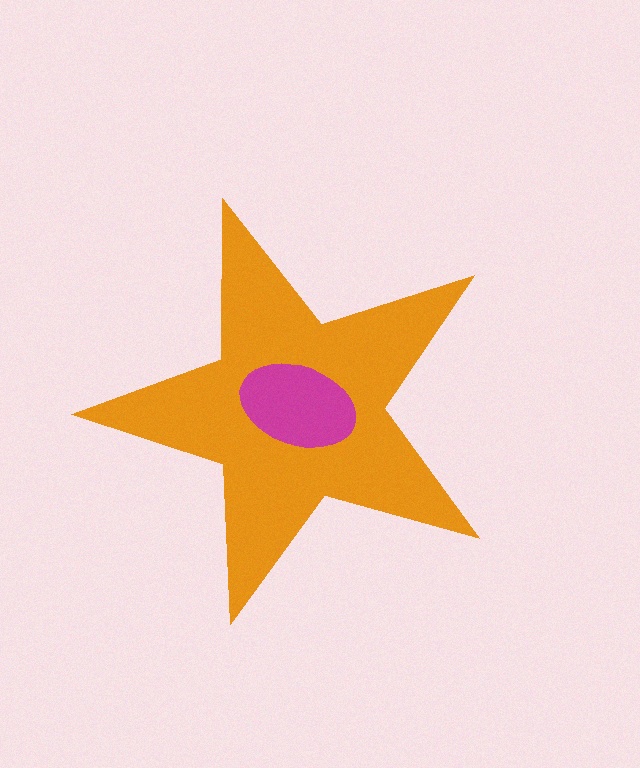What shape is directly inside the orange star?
The magenta ellipse.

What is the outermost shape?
The orange star.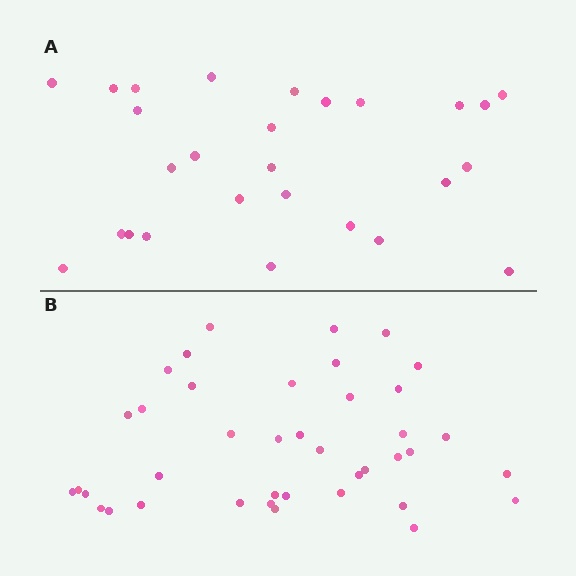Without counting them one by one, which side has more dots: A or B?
Region B (the bottom region) has more dots.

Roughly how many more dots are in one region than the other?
Region B has approximately 15 more dots than region A.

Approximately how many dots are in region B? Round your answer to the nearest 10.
About 40 dots.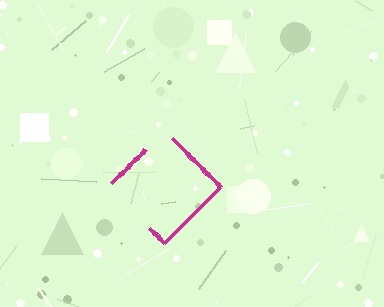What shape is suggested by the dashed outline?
The dashed outline suggests a diamond.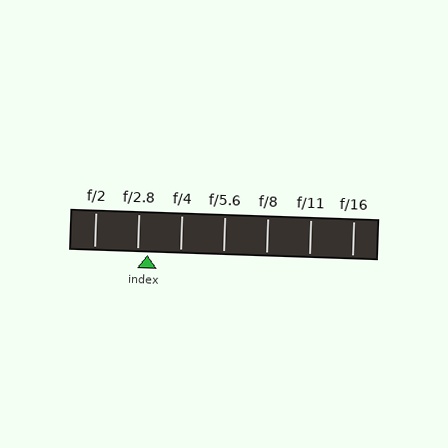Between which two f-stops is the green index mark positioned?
The index mark is between f/2.8 and f/4.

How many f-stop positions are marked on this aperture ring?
There are 7 f-stop positions marked.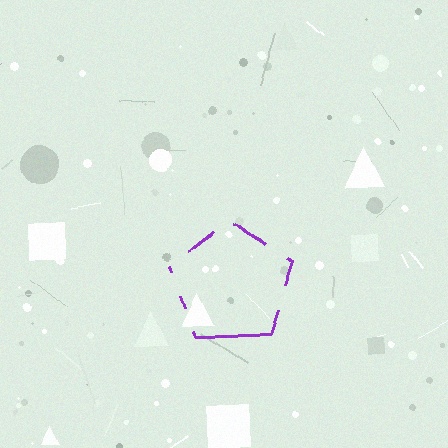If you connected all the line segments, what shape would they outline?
They would outline a pentagon.